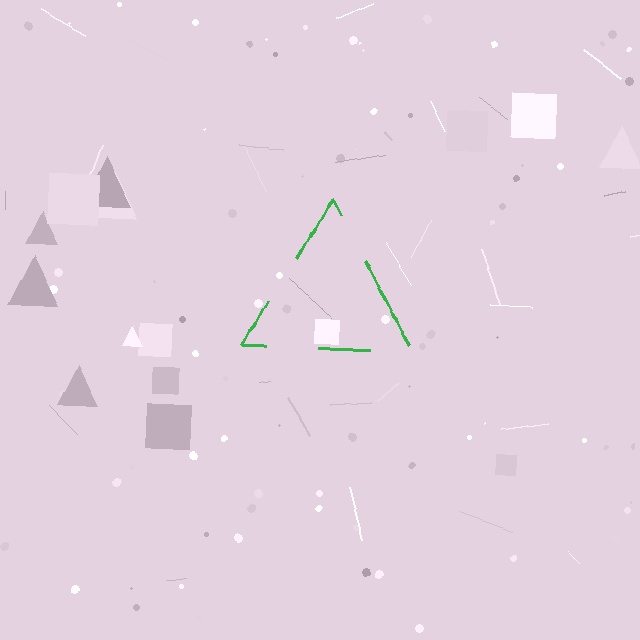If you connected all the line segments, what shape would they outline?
They would outline a triangle.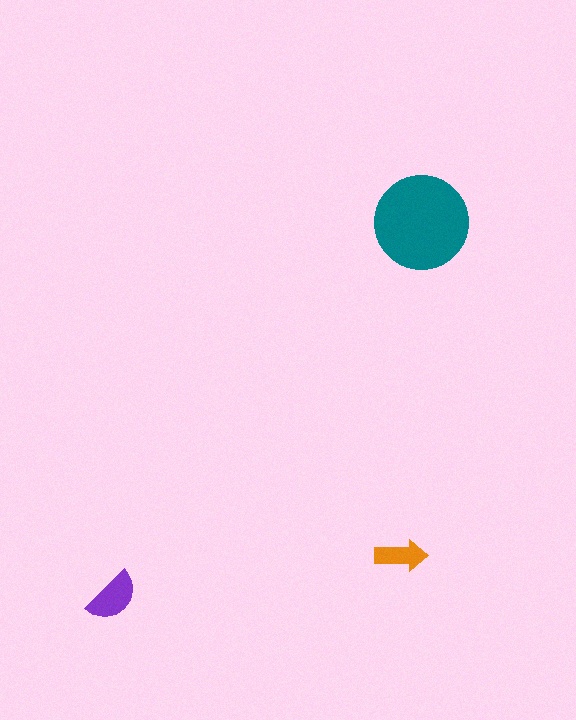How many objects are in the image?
There are 3 objects in the image.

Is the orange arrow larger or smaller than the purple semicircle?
Smaller.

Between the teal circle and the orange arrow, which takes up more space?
The teal circle.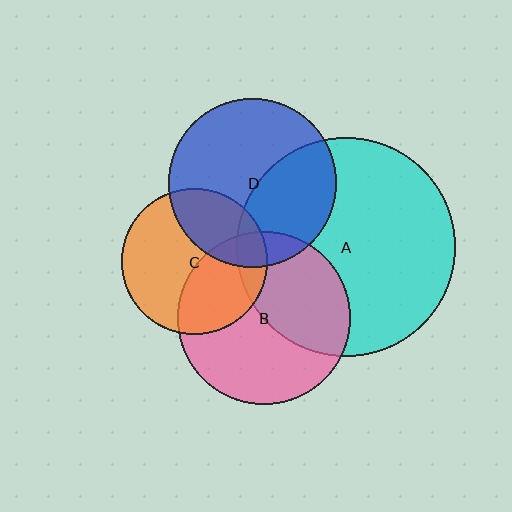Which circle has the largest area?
Circle A (cyan).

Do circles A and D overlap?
Yes.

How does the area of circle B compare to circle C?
Approximately 1.4 times.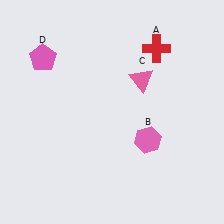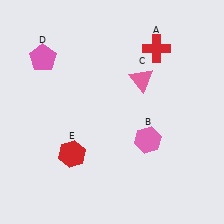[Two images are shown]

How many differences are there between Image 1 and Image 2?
There is 1 difference between the two images.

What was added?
A red hexagon (E) was added in Image 2.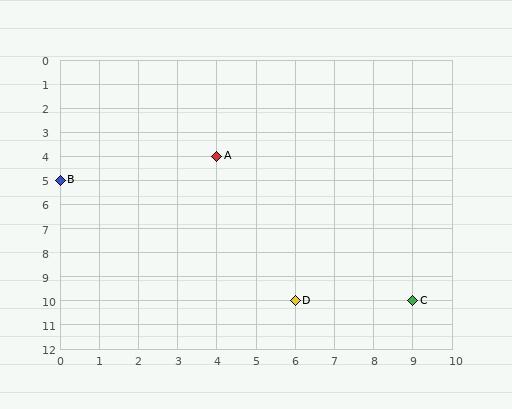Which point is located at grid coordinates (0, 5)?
Point B is at (0, 5).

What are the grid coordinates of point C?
Point C is at grid coordinates (9, 10).